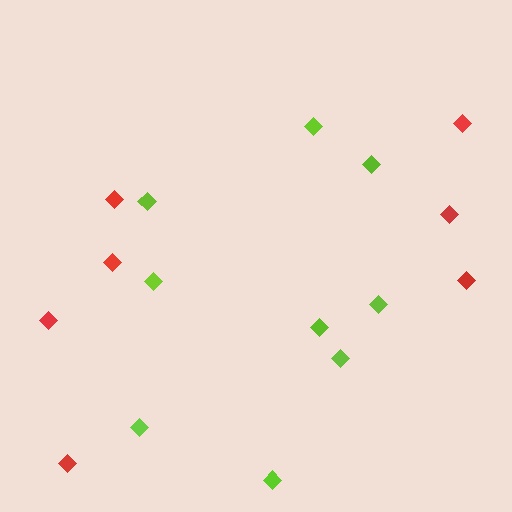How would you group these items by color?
There are 2 groups: one group of lime diamonds (9) and one group of red diamonds (7).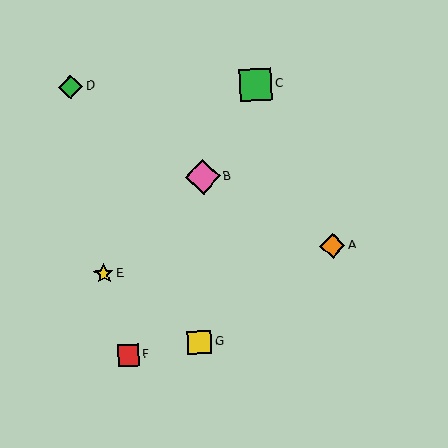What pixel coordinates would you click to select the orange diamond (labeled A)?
Click at (332, 246) to select the orange diamond A.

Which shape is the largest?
The pink diamond (labeled B) is the largest.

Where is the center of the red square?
The center of the red square is at (128, 355).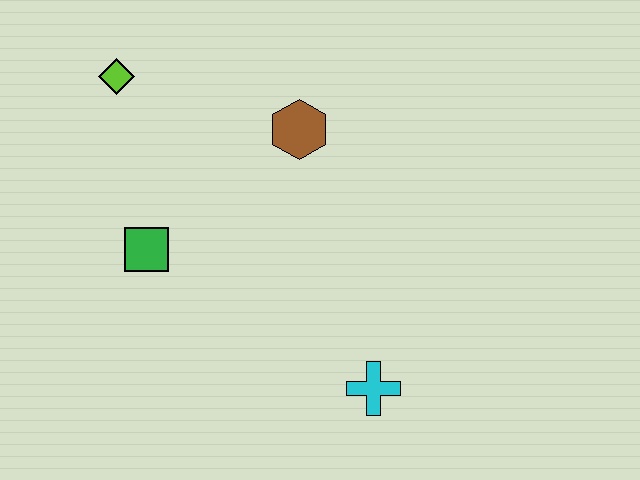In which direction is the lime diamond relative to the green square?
The lime diamond is above the green square.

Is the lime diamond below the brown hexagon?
No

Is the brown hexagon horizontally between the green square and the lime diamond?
No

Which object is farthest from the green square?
The cyan cross is farthest from the green square.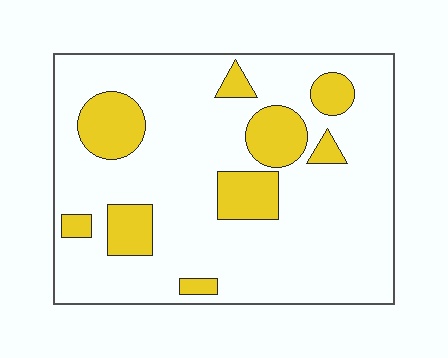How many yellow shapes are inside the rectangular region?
9.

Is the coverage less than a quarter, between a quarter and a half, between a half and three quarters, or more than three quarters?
Less than a quarter.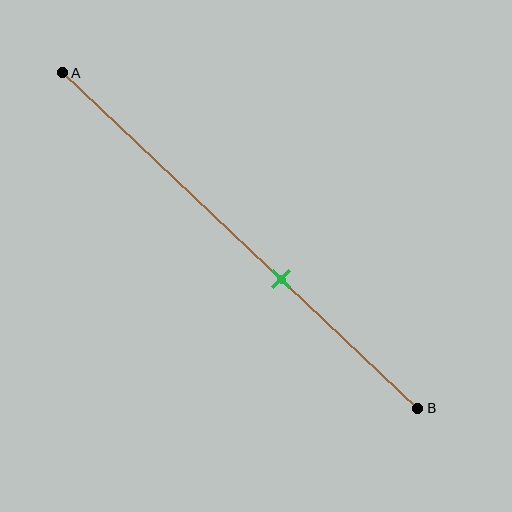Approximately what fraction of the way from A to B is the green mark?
The green mark is approximately 60% of the way from A to B.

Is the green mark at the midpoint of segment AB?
No, the mark is at about 60% from A, not at the 50% midpoint.